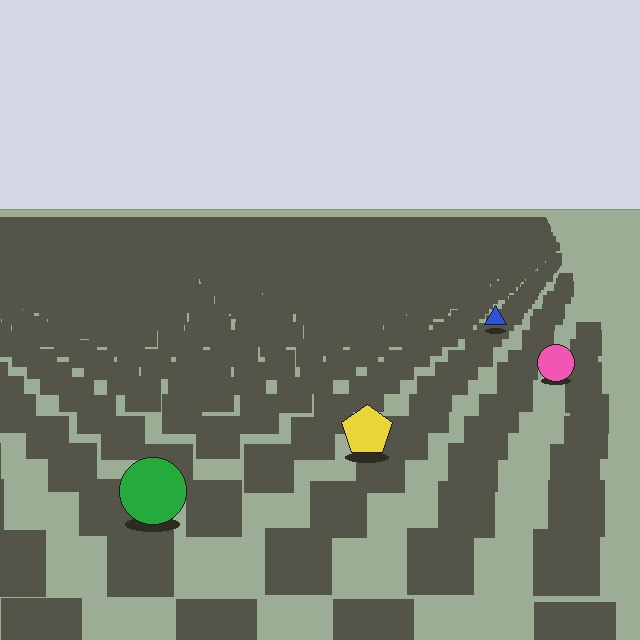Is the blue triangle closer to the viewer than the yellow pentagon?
No. The yellow pentagon is closer — you can tell from the texture gradient: the ground texture is coarser near it.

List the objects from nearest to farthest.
From nearest to farthest: the green circle, the yellow pentagon, the pink circle, the blue triangle.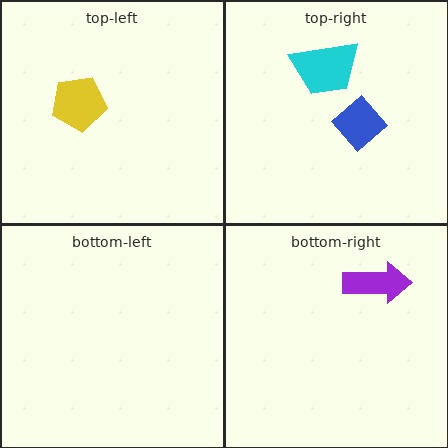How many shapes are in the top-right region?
2.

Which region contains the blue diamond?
The top-right region.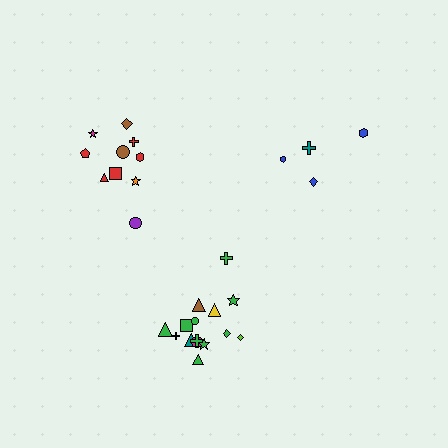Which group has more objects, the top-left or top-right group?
The top-left group.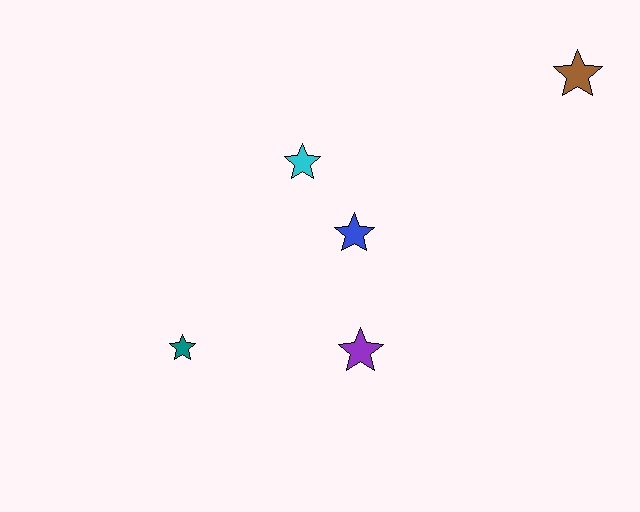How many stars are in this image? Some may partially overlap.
There are 5 stars.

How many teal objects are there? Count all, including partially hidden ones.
There is 1 teal object.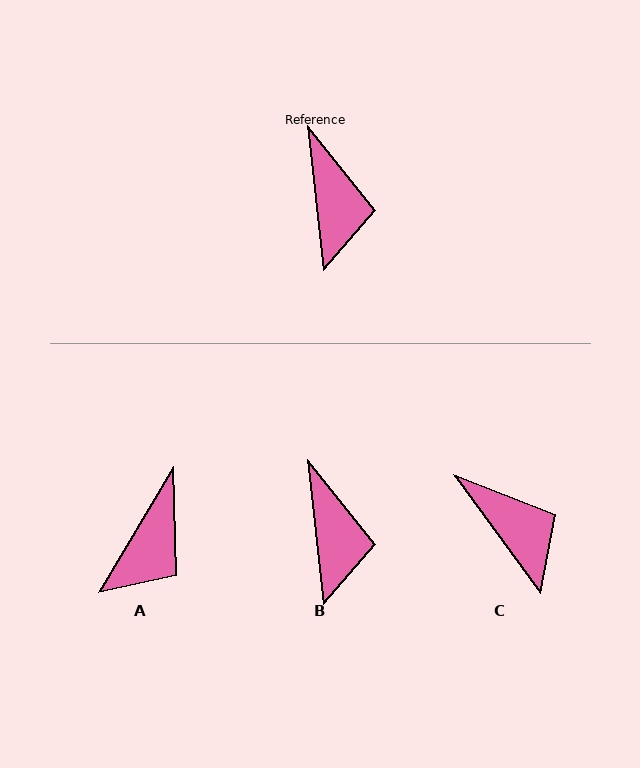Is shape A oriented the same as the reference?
No, it is off by about 37 degrees.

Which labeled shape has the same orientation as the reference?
B.